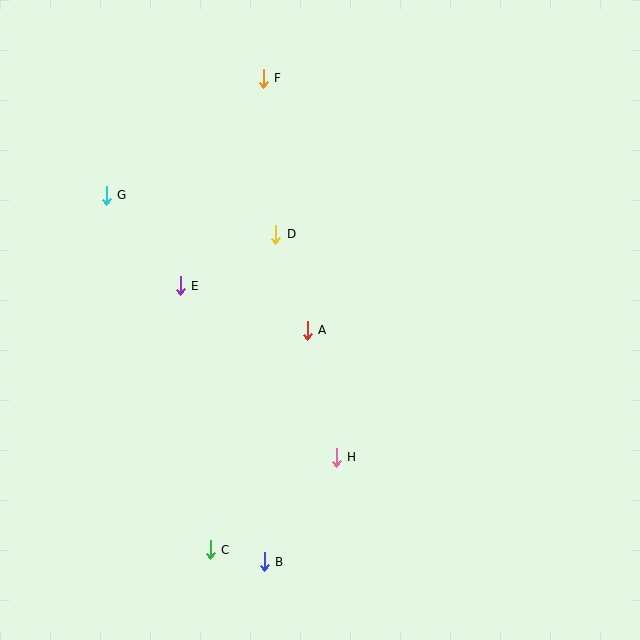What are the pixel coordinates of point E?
Point E is at (180, 286).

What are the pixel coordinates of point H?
Point H is at (336, 457).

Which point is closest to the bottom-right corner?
Point H is closest to the bottom-right corner.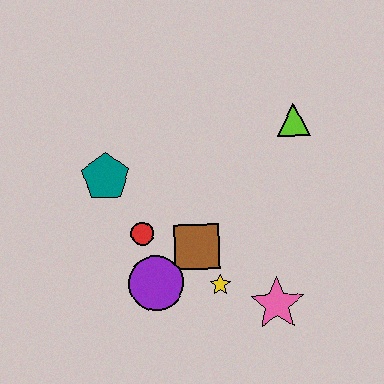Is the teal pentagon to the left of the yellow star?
Yes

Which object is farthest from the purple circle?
The lime triangle is farthest from the purple circle.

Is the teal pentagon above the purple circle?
Yes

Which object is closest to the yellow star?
The brown square is closest to the yellow star.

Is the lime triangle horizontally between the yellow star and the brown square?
No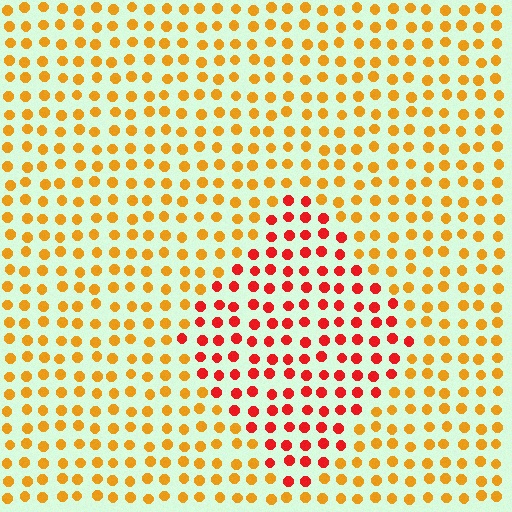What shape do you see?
I see a diamond.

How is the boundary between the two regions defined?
The boundary is defined purely by a slight shift in hue (about 40 degrees). Spacing, size, and orientation are identical on both sides.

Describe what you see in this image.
The image is filled with small orange elements in a uniform arrangement. A diamond-shaped region is visible where the elements are tinted to a slightly different hue, forming a subtle color boundary.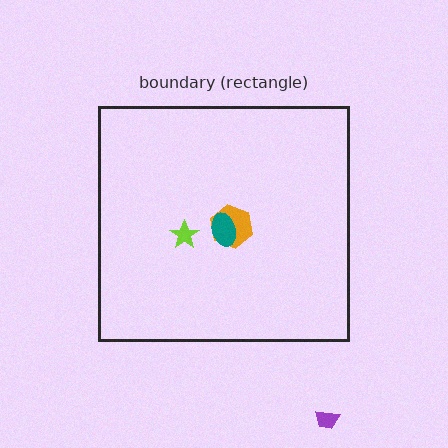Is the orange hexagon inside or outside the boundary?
Inside.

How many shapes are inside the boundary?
3 inside, 1 outside.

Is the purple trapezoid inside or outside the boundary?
Outside.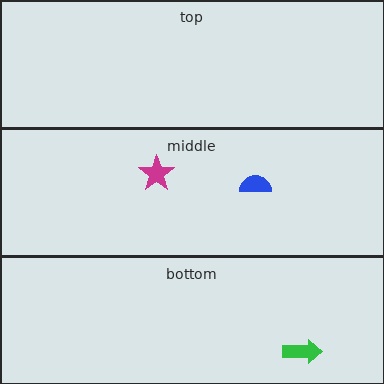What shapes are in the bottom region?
The green arrow.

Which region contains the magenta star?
The middle region.